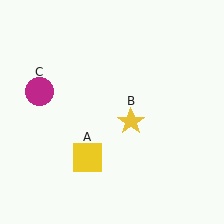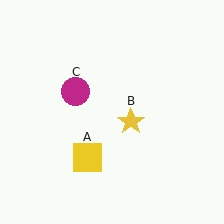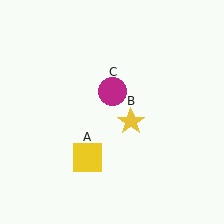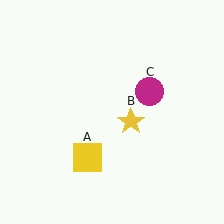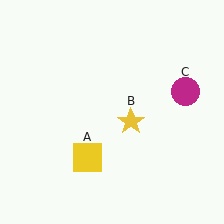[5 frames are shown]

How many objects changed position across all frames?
1 object changed position: magenta circle (object C).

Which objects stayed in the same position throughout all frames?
Yellow square (object A) and yellow star (object B) remained stationary.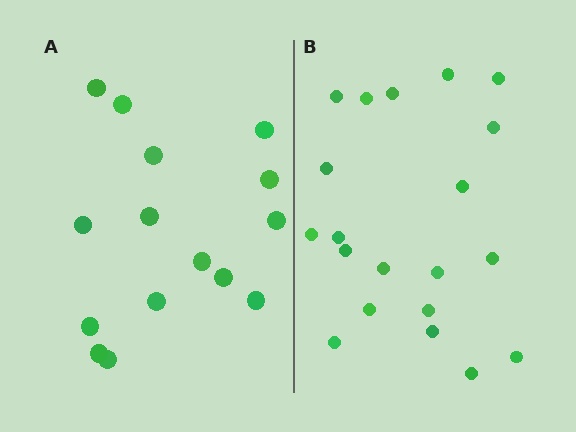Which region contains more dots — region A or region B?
Region B (the right region) has more dots.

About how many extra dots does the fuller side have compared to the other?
Region B has about 5 more dots than region A.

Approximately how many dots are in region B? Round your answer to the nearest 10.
About 20 dots.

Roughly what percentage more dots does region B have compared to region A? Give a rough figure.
About 35% more.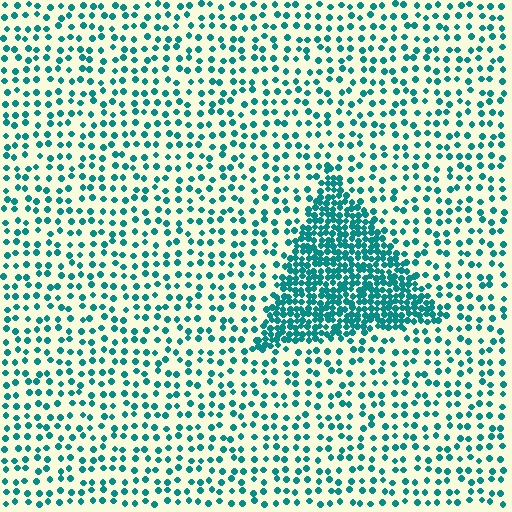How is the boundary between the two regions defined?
The boundary is defined by a change in element density (approximately 3.0x ratio). All elements are the same color, size, and shape.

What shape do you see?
I see a triangle.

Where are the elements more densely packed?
The elements are more densely packed inside the triangle boundary.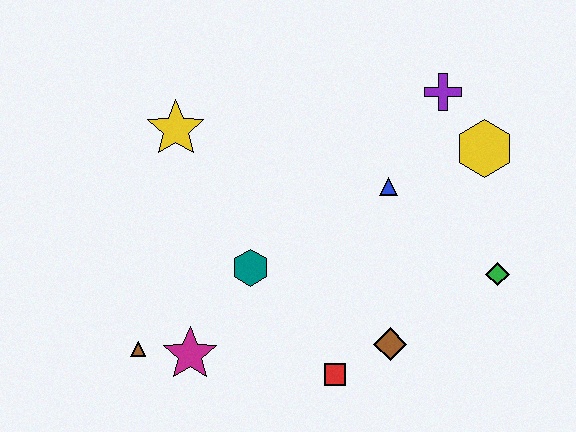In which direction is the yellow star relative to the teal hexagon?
The yellow star is above the teal hexagon.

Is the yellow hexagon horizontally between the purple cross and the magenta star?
No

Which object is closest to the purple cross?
The yellow hexagon is closest to the purple cross.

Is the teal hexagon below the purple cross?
Yes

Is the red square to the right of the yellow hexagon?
No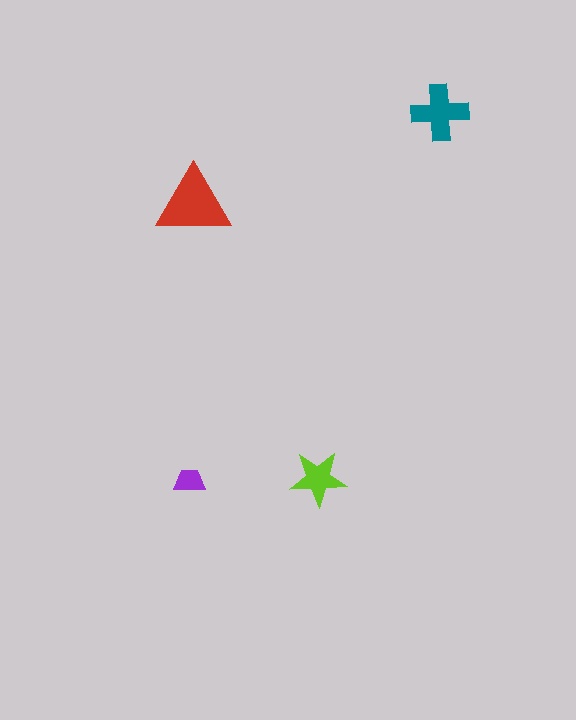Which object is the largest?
The red triangle.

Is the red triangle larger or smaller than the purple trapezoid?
Larger.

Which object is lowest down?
The purple trapezoid is bottommost.